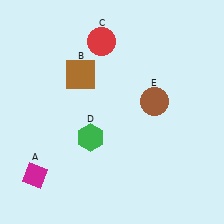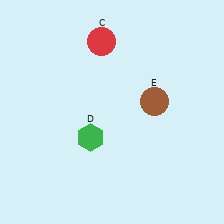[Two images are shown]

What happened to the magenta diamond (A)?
The magenta diamond (A) was removed in Image 2. It was in the bottom-left area of Image 1.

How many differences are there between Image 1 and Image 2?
There are 2 differences between the two images.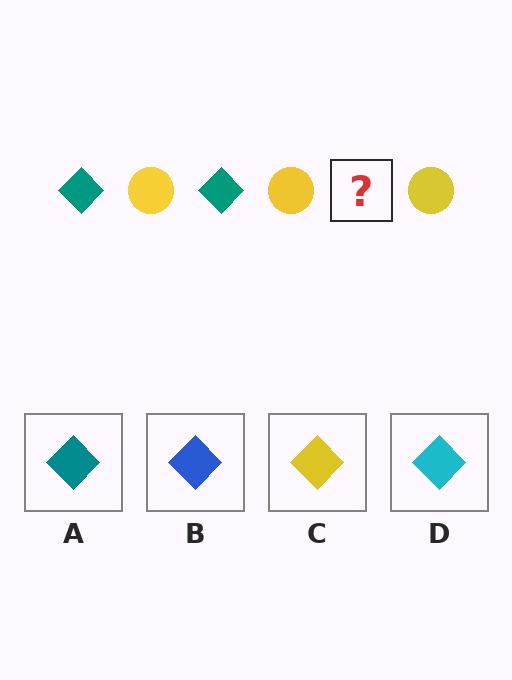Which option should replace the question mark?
Option A.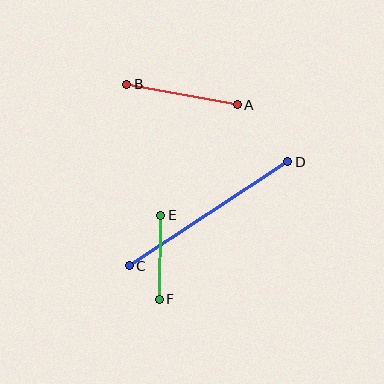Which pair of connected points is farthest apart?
Points C and D are farthest apart.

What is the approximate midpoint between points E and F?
The midpoint is at approximately (160, 257) pixels.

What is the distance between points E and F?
The distance is approximately 84 pixels.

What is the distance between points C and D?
The distance is approximately 190 pixels.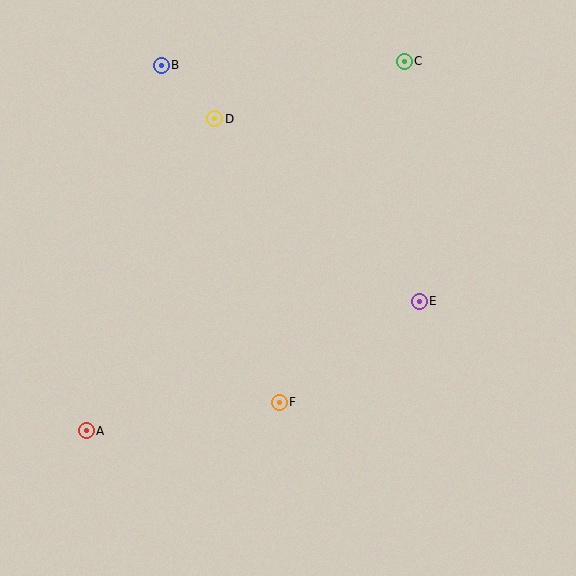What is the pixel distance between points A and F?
The distance between A and F is 195 pixels.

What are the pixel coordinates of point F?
Point F is at (279, 402).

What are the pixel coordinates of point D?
Point D is at (215, 119).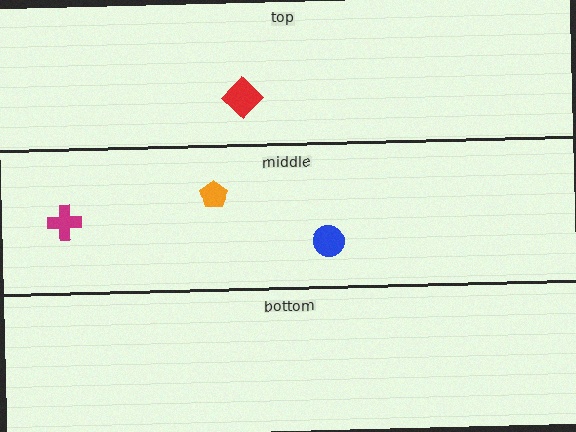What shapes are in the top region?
The red diamond.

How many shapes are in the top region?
1.